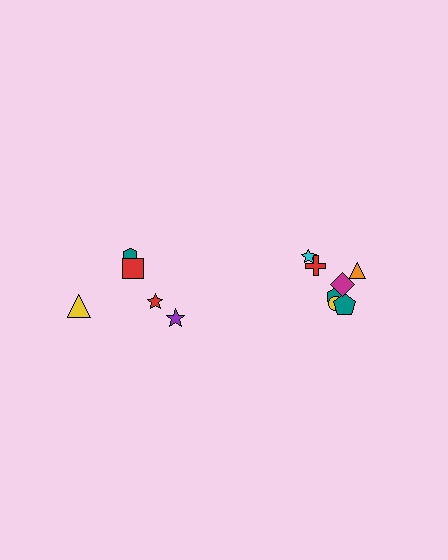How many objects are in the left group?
There are 5 objects.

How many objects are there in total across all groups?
There are 12 objects.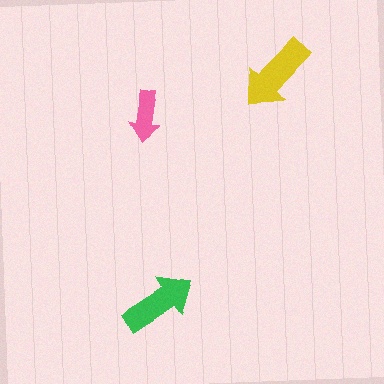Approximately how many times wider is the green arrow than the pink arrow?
About 1.5 times wider.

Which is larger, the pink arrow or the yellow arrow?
The yellow one.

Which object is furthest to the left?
The pink arrow is leftmost.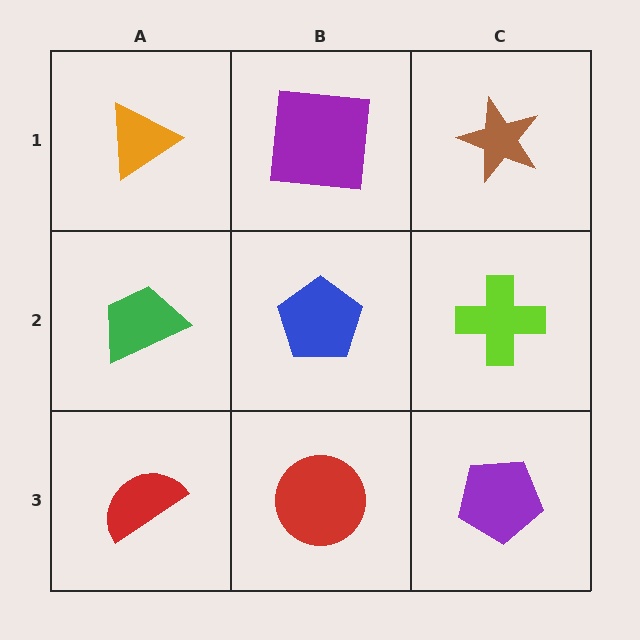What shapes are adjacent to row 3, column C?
A lime cross (row 2, column C), a red circle (row 3, column B).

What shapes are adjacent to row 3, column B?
A blue pentagon (row 2, column B), a red semicircle (row 3, column A), a purple pentagon (row 3, column C).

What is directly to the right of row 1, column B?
A brown star.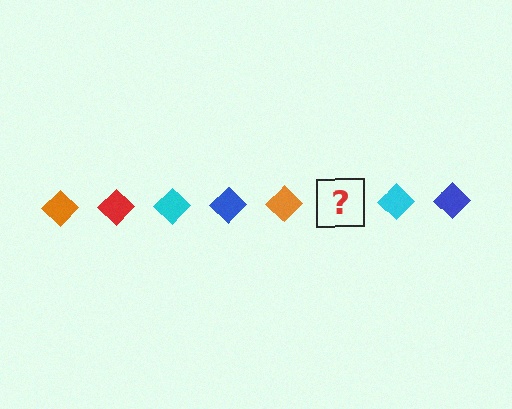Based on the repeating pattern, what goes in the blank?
The blank should be a red diamond.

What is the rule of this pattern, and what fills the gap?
The rule is that the pattern cycles through orange, red, cyan, blue diamonds. The gap should be filled with a red diamond.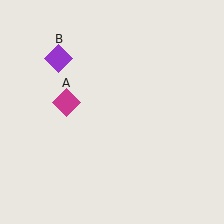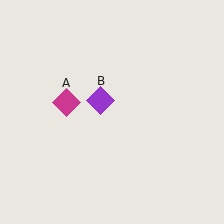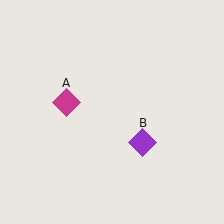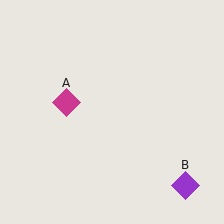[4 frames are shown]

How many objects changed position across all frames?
1 object changed position: purple diamond (object B).